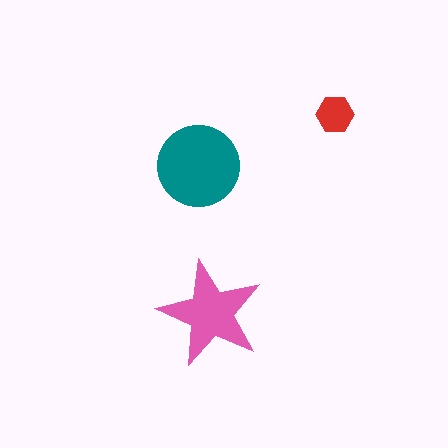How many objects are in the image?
There are 3 objects in the image.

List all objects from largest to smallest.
The teal circle, the pink star, the red hexagon.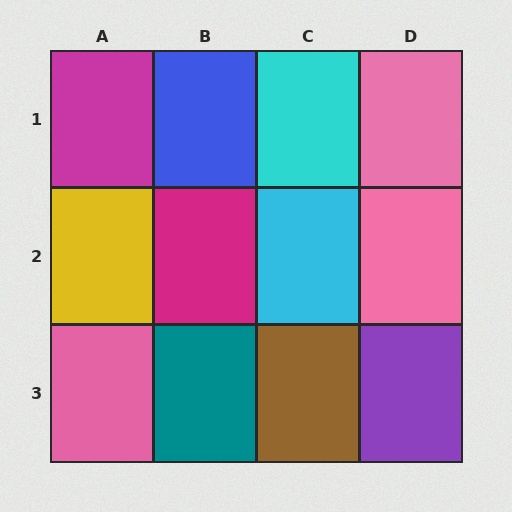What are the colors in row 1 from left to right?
Magenta, blue, cyan, pink.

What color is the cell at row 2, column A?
Yellow.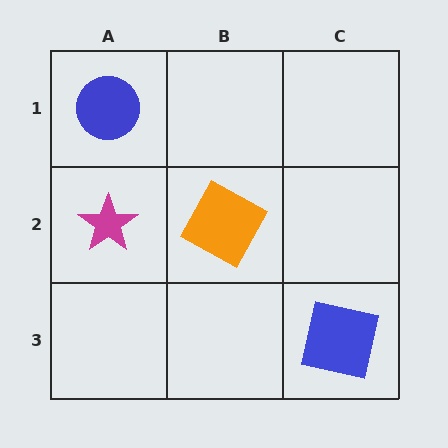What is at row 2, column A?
A magenta star.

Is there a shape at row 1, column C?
No, that cell is empty.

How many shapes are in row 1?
1 shape.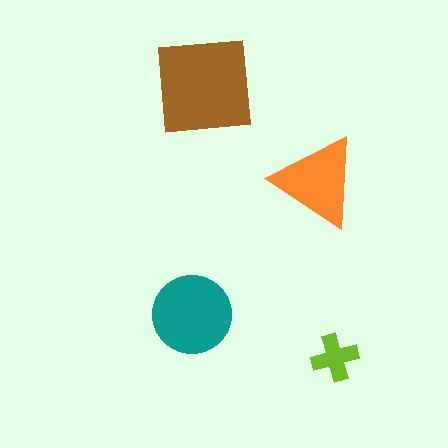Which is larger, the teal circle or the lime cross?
The teal circle.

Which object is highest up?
The brown square is topmost.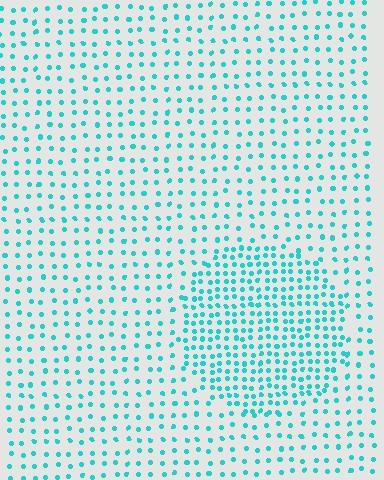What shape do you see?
I see a circle.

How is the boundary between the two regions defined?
The boundary is defined by a change in element density (approximately 2.0x ratio). All elements are the same color, size, and shape.